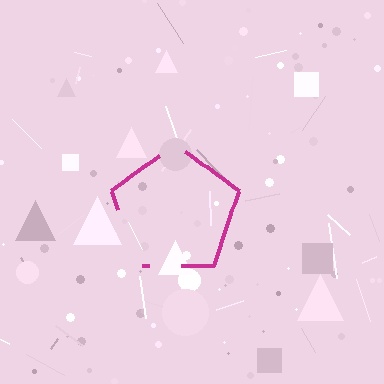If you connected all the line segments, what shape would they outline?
They would outline a pentagon.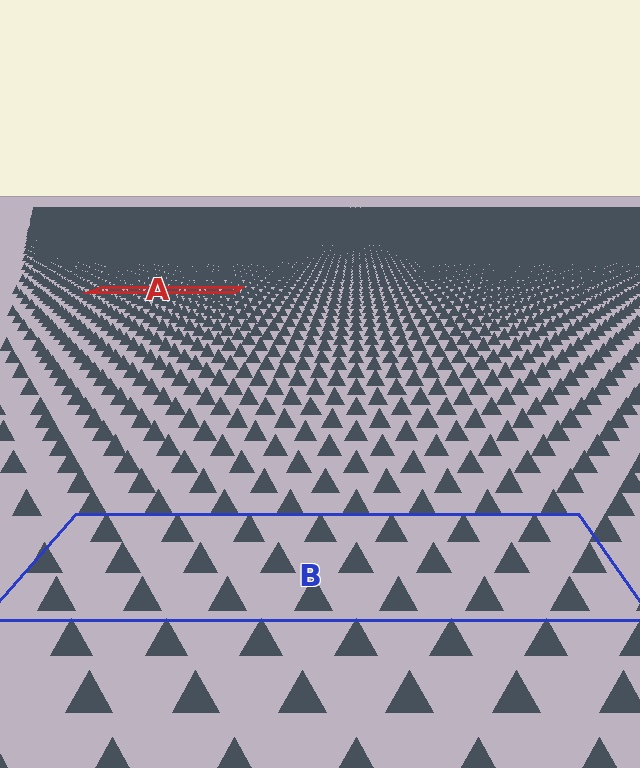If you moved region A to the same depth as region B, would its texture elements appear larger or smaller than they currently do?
They would appear larger. At a closer depth, the same texture elements are projected at a bigger on-screen size.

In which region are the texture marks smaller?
The texture marks are smaller in region A, because it is farther away.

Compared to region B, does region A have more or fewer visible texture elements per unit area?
Region A has more texture elements per unit area — they are packed more densely because it is farther away.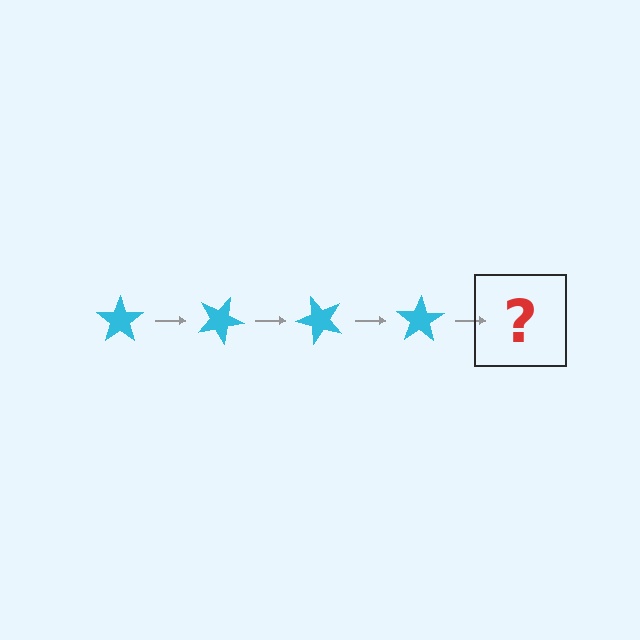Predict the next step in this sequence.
The next step is a cyan star rotated 100 degrees.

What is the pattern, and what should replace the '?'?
The pattern is that the star rotates 25 degrees each step. The '?' should be a cyan star rotated 100 degrees.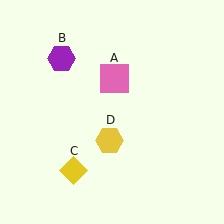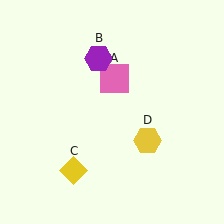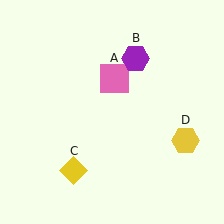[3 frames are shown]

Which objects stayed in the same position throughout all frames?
Pink square (object A) and yellow diamond (object C) remained stationary.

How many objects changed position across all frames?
2 objects changed position: purple hexagon (object B), yellow hexagon (object D).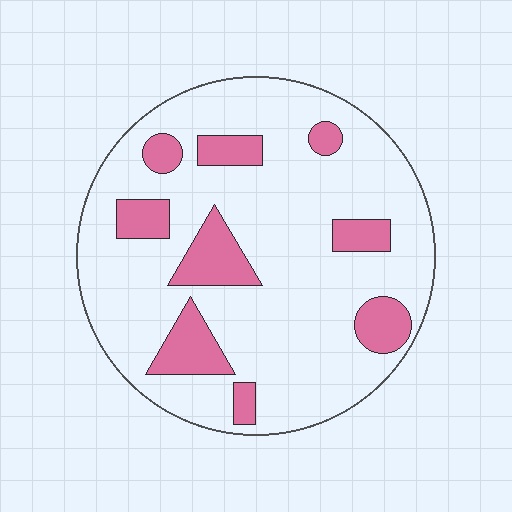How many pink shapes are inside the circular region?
9.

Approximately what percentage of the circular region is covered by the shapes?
Approximately 20%.